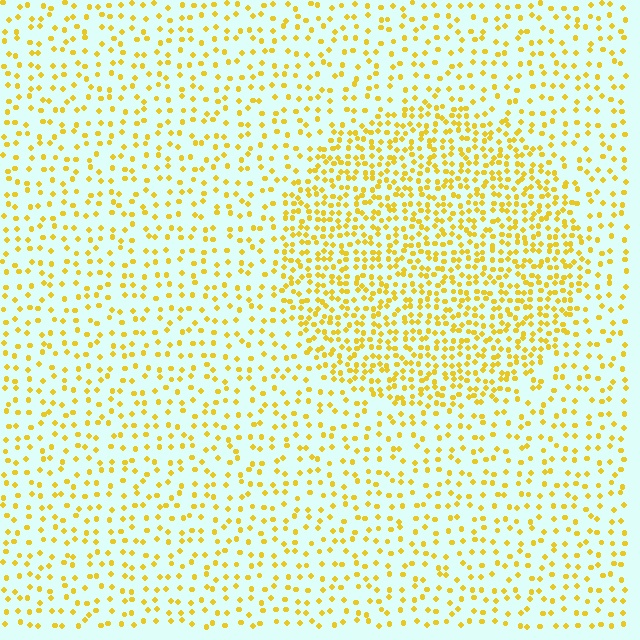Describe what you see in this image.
The image contains small yellow elements arranged at two different densities. A circle-shaped region is visible where the elements are more densely packed than the surrounding area.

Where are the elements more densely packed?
The elements are more densely packed inside the circle boundary.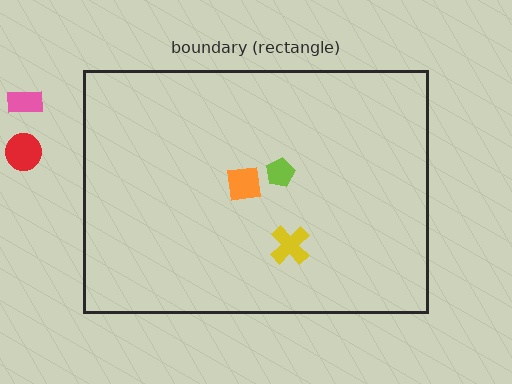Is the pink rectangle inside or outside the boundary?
Outside.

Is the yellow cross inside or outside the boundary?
Inside.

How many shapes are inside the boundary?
3 inside, 2 outside.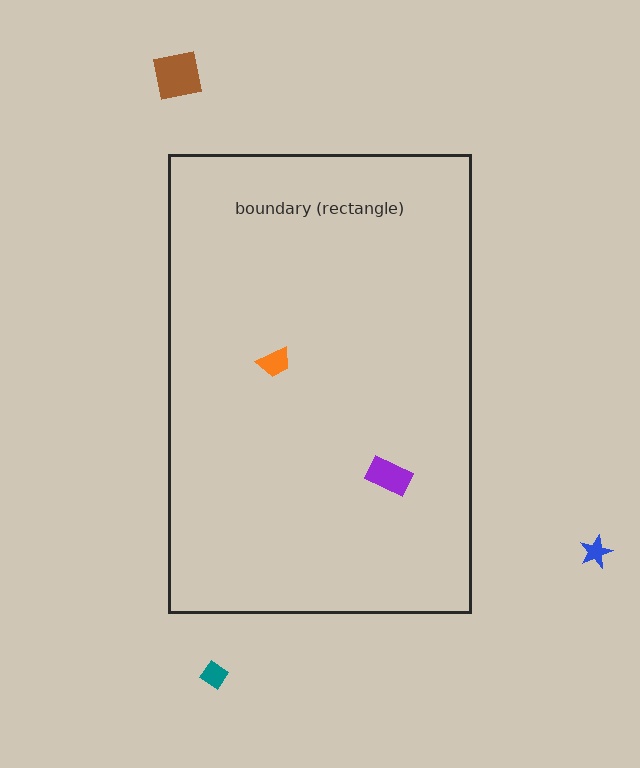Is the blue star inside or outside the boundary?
Outside.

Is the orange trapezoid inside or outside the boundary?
Inside.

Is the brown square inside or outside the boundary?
Outside.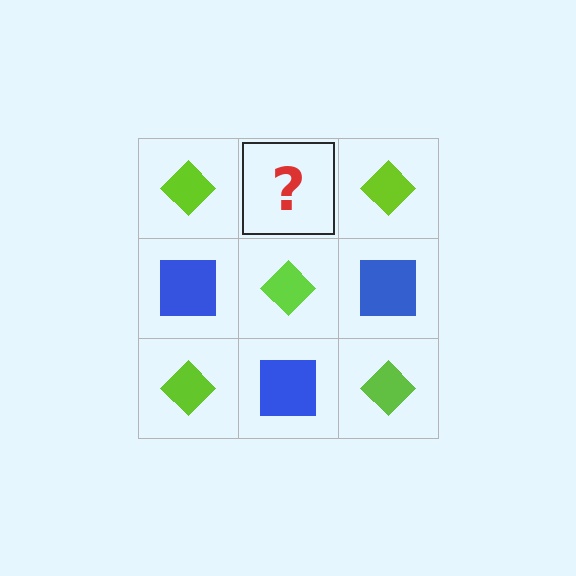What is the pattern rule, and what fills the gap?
The rule is that it alternates lime diamond and blue square in a checkerboard pattern. The gap should be filled with a blue square.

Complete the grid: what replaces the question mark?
The question mark should be replaced with a blue square.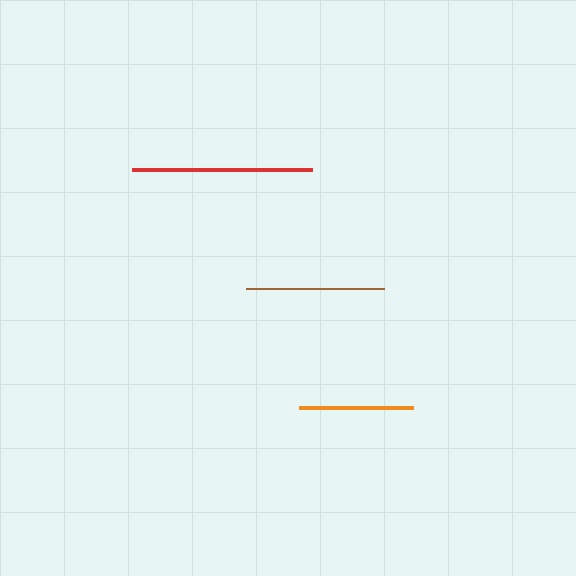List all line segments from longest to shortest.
From longest to shortest: red, brown, orange.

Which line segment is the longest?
The red line is the longest at approximately 180 pixels.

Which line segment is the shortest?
The orange line is the shortest at approximately 114 pixels.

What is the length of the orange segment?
The orange segment is approximately 114 pixels long.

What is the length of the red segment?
The red segment is approximately 180 pixels long.